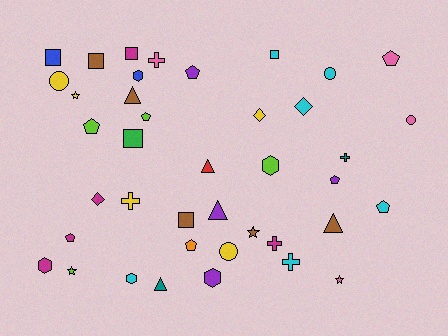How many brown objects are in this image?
There are 5 brown objects.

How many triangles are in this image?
There are 5 triangles.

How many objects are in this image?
There are 40 objects.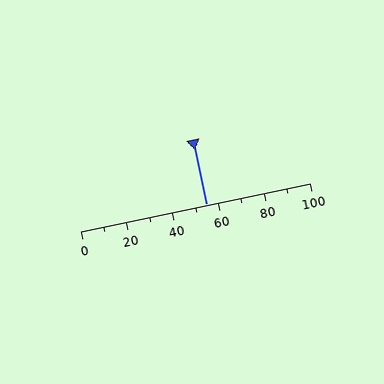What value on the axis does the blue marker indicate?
The marker indicates approximately 55.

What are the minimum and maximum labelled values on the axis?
The axis runs from 0 to 100.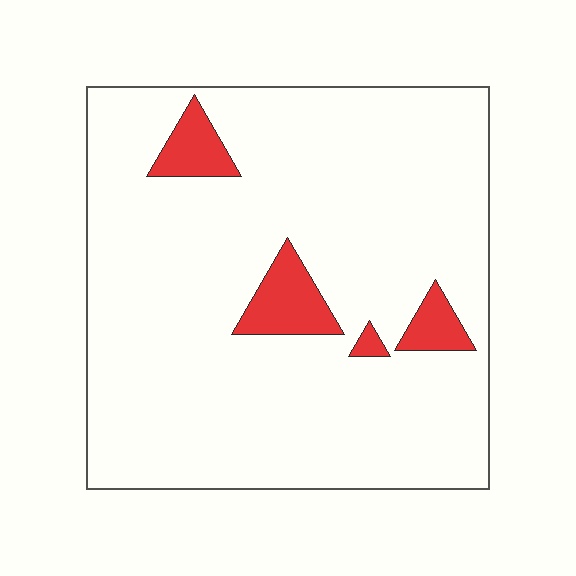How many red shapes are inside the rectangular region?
4.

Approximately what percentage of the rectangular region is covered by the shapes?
Approximately 10%.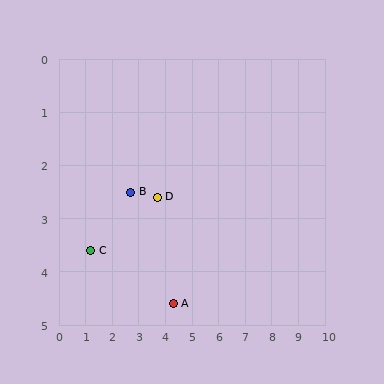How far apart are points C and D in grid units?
Points C and D are about 2.7 grid units apart.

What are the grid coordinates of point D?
Point D is at approximately (3.7, 2.6).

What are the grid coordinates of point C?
Point C is at approximately (1.2, 3.6).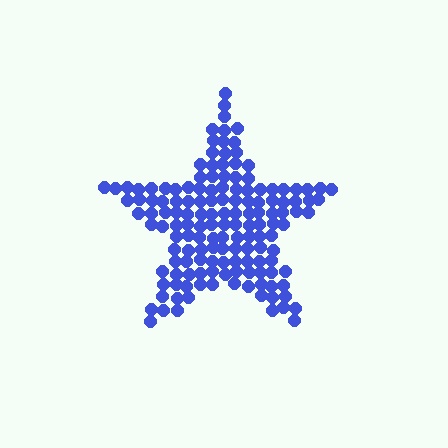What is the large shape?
The large shape is a star.